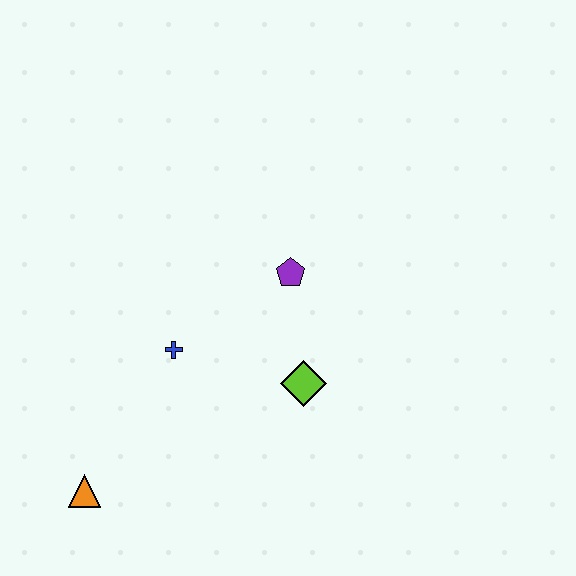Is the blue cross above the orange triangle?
Yes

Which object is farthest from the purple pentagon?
The orange triangle is farthest from the purple pentagon.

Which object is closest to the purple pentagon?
The lime diamond is closest to the purple pentagon.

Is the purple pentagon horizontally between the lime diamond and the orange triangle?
Yes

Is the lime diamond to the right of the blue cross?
Yes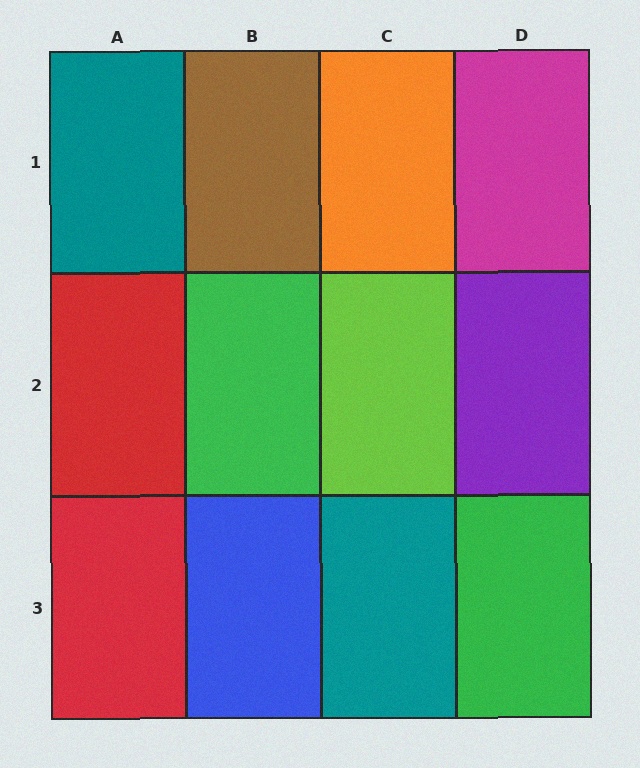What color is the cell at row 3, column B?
Blue.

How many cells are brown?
1 cell is brown.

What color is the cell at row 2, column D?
Purple.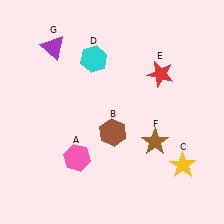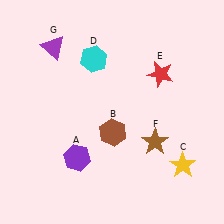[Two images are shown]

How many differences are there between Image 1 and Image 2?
There is 1 difference between the two images.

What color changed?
The hexagon (A) changed from pink in Image 1 to purple in Image 2.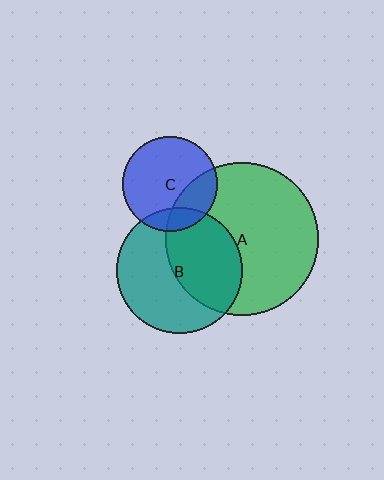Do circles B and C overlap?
Yes.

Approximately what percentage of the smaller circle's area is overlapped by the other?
Approximately 15%.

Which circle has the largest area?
Circle A (green).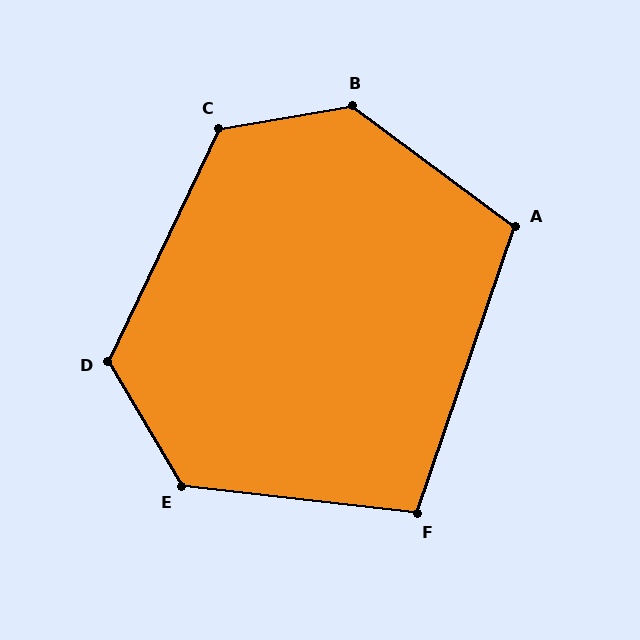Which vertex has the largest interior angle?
B, at approximately 134 degrees.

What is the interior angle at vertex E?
Approximately 127 degrees (obtuse).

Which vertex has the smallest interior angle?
F, at approximately 102 degrees.